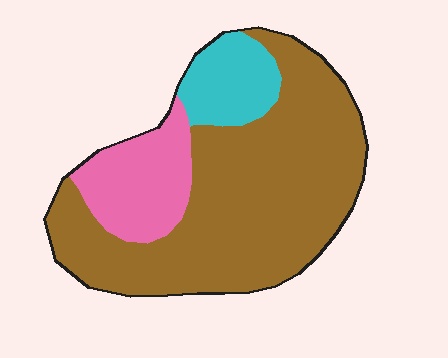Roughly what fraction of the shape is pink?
Pink takes up about one sixth (1/6) of the shape.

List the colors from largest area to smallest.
From largest to smallest: brown, pink, cyan.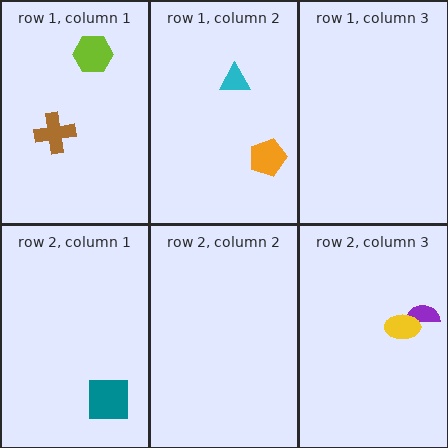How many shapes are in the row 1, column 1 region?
2.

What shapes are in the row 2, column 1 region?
The teal square.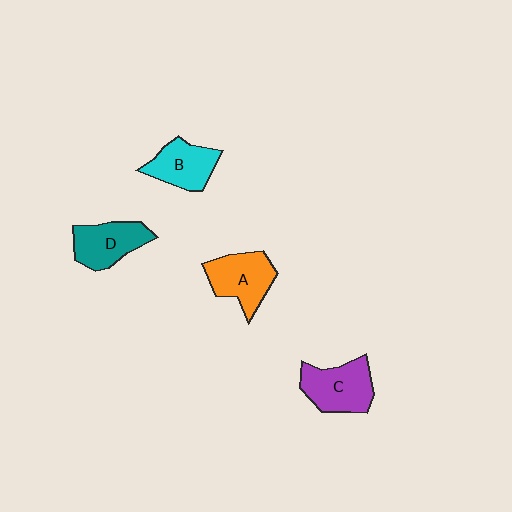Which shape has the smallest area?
Shape B (cyan).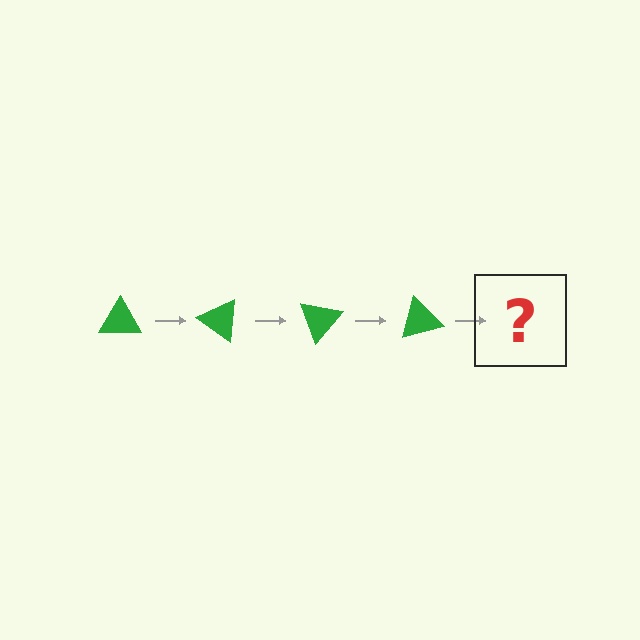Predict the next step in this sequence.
The next step is a green triangle rotated 140 degrees.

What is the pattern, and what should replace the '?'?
The pattern is that the triangle rotates 35 degrees each step. The '?' should be a green triangle rotated 140 degrees.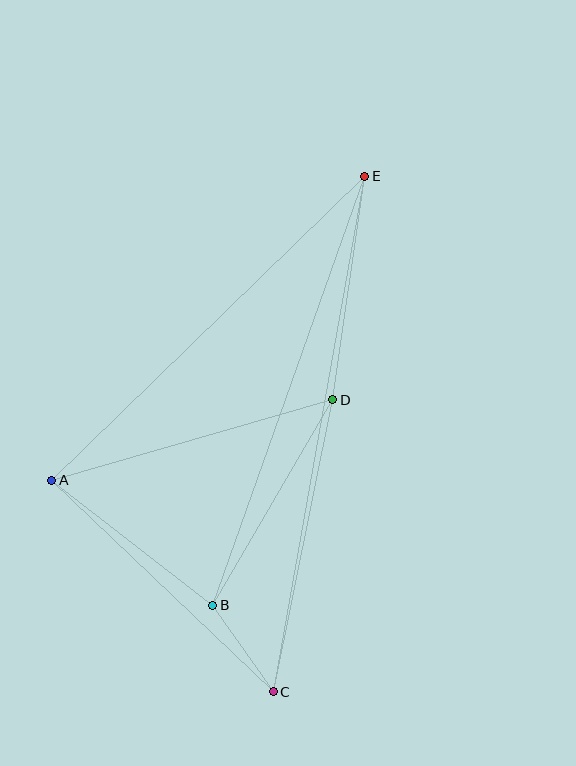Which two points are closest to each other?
Points B and C are closest to each other.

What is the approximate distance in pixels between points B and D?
The distance between B and D is approximately 238 pixels.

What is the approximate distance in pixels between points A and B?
The distance between A and B is approximately 204 pixels.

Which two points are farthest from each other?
Points C and E are farthest from each other.